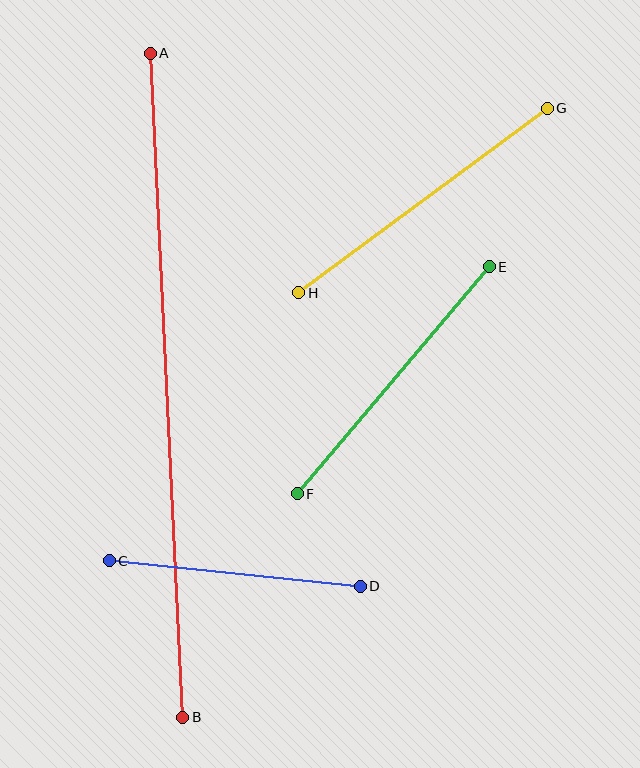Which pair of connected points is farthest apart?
Points A and B are farthest apart.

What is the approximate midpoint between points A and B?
The midpoint is at approximately (166, 385) pixels.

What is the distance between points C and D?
The distance is approximately 252 pixels.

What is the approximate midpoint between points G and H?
The midpoint is at approximately (423, 200) pixels.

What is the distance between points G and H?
The distance is approximately 310 pixels.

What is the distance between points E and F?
The distance is approximately 297 pixels.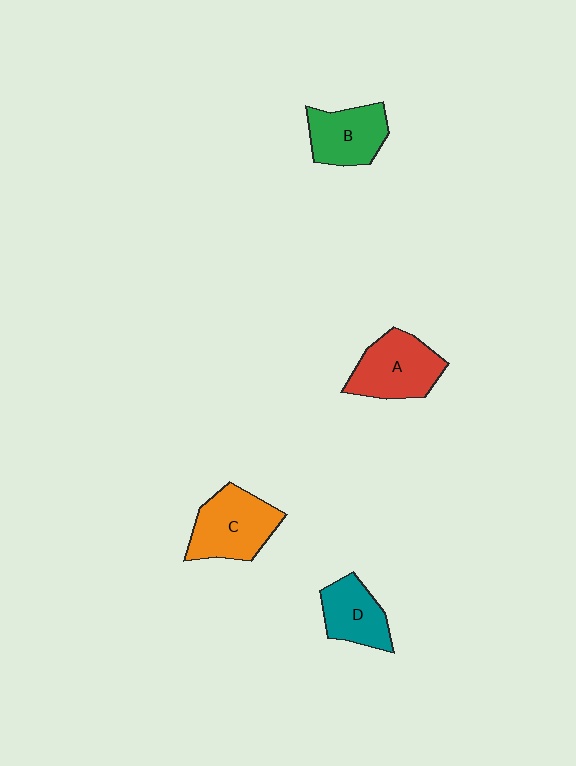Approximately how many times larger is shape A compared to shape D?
Approximately 1.3 times.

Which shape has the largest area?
Shape C (orange).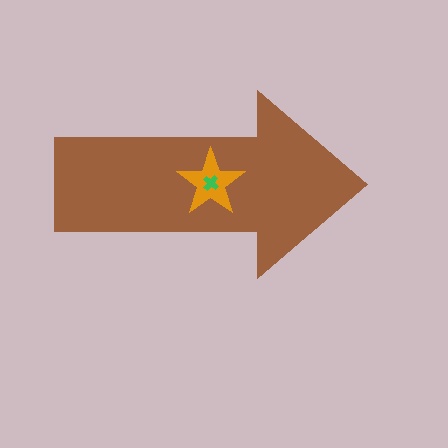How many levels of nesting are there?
3.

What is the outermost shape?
The brown arrow.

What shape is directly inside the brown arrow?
The orange star.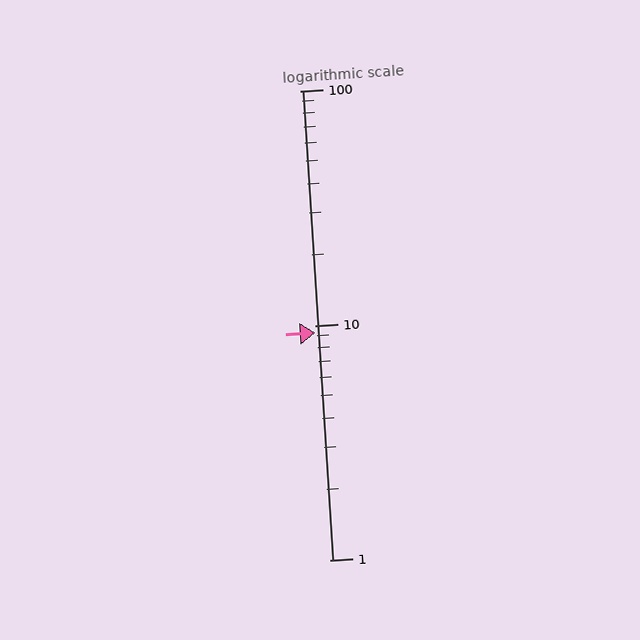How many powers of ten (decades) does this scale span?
The scale spans 2 decades, from 1 to 100.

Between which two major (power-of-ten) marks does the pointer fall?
The pointer is between 1 and 10.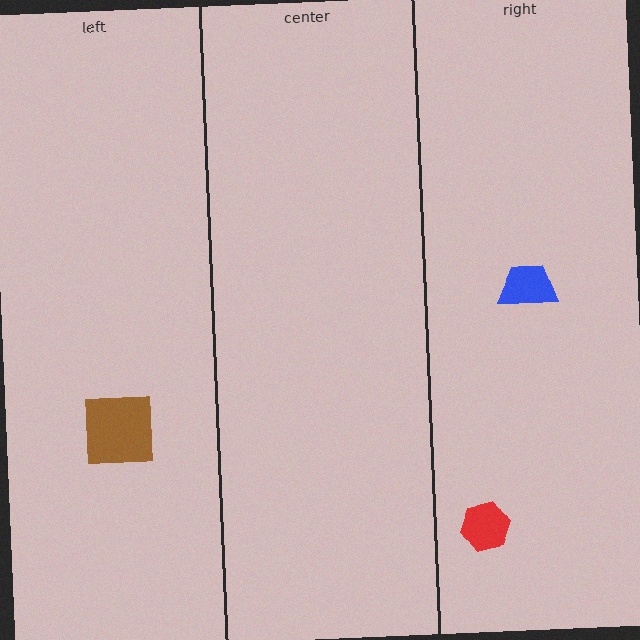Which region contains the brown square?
The left region.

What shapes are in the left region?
The brown square.